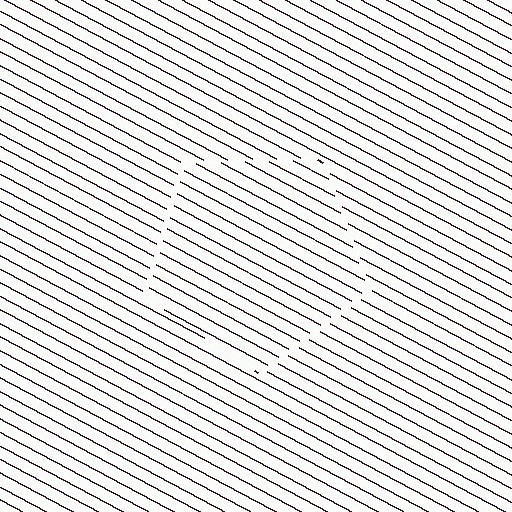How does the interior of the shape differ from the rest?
The interior of the shape contains the same grating, shifted by half a period — the contour is defined by the phase discontinuity where line-ends from the inner and outer gratings abut.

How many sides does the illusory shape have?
5 sides — the line-ends trace a pentagon.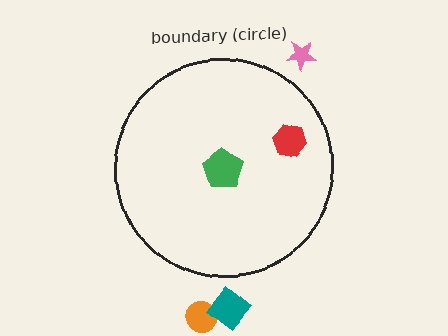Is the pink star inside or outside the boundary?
Outside.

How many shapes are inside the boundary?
2 inside, 3 outside.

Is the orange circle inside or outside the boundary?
Outside.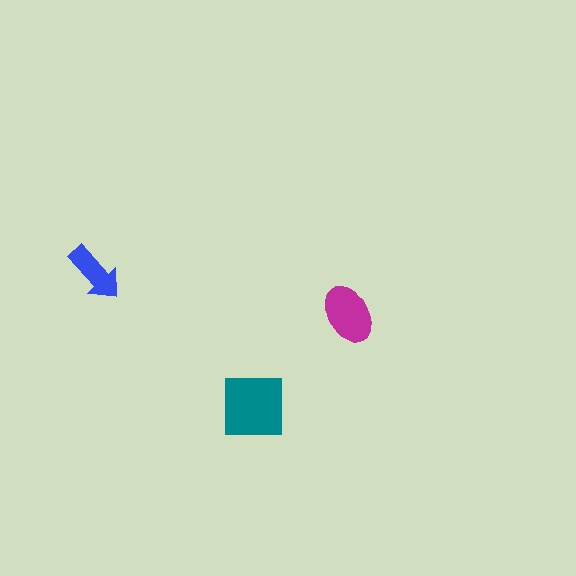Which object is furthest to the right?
The magenta ellipse is rightmost.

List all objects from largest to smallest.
The teal square, the magenta ellipse, the blue arrow.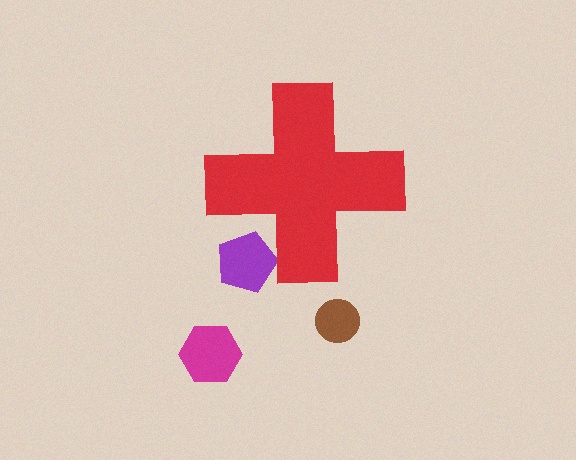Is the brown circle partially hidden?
No, the brown circle is fully visible.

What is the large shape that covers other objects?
A red cross.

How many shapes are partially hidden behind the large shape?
1 shape is partially hidden.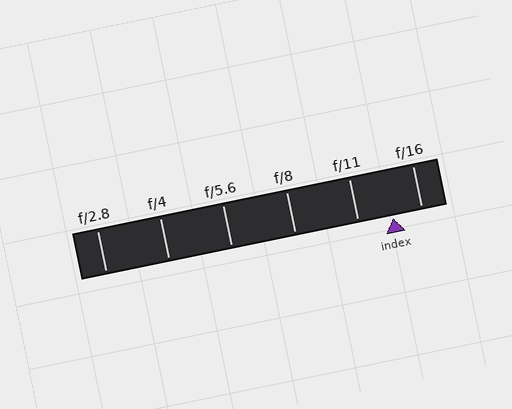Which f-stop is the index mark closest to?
The index mark is closest to f/16.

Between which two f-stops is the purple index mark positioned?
The index mark is between f/11 and f/16.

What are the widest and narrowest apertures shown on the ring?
The widest aperture shown is f/2.8 and the narrowest is f/16.